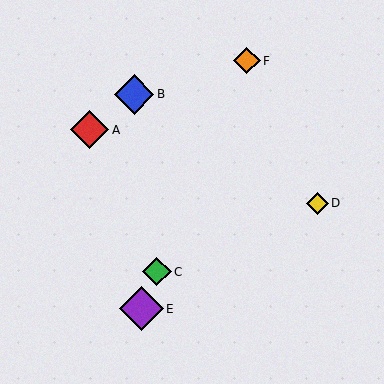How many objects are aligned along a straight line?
3 objects (C, E, F) are aligned along a straight line.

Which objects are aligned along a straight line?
Objects C, E, F are aligned along a straight line.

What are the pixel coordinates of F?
Object F is at (247, 61).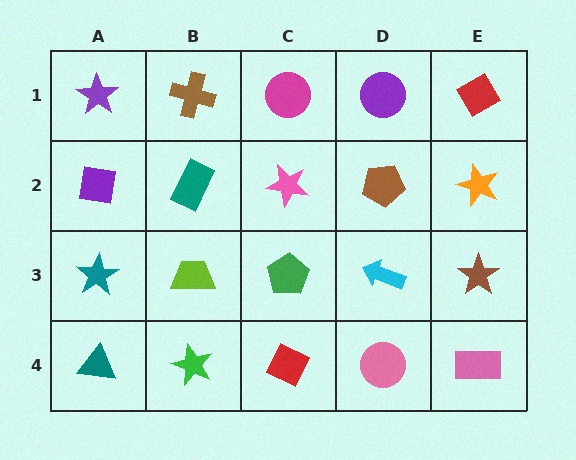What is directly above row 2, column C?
A magenta circle.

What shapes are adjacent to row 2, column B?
A brown cross (row 1, column B), a lime trapezoid (row 3, column B), a purple square (row 2, column A), a pink star (row 2, column C).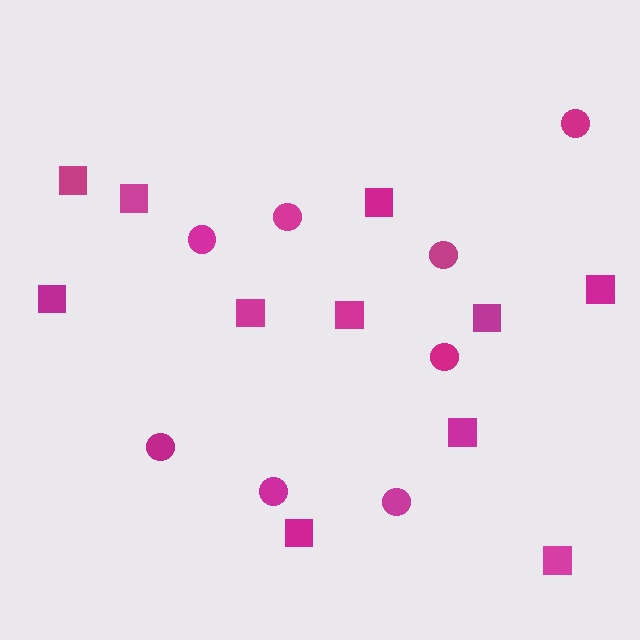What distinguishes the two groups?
There are 2 groups: one group of circles (8) and one group of squares (11).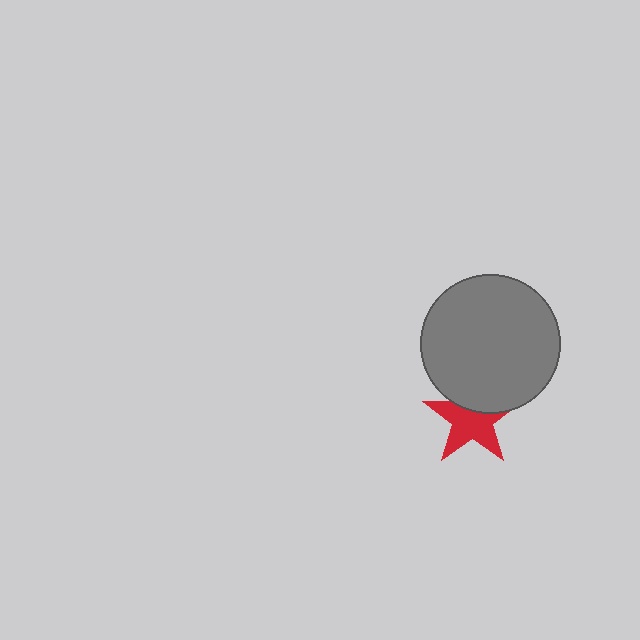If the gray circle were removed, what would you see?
You would see the complete red star.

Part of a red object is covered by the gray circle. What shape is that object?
It is a star.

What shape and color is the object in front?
The object in front is a gray circle.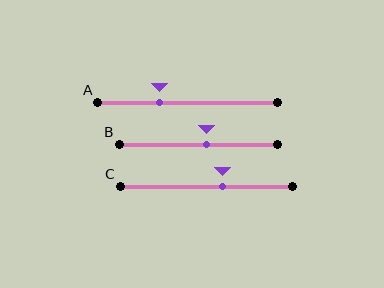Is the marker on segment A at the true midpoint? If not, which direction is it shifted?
No, the marker on segment A is shifted to the left by about 16% of the segment length.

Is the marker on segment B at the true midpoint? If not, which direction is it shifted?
No, the marker on segment B is shifted to the right by about 6% of the segment length.